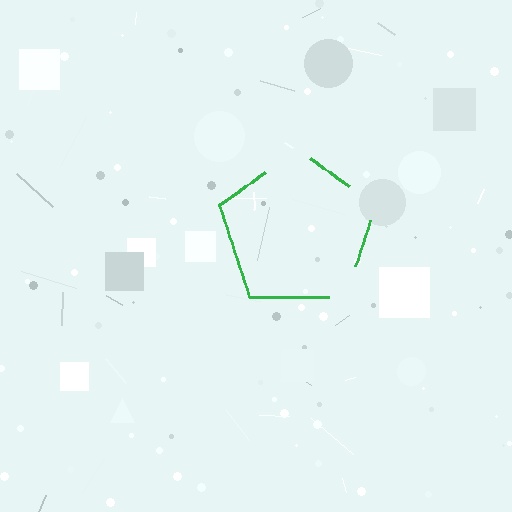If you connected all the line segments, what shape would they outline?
They would outline a pentagon.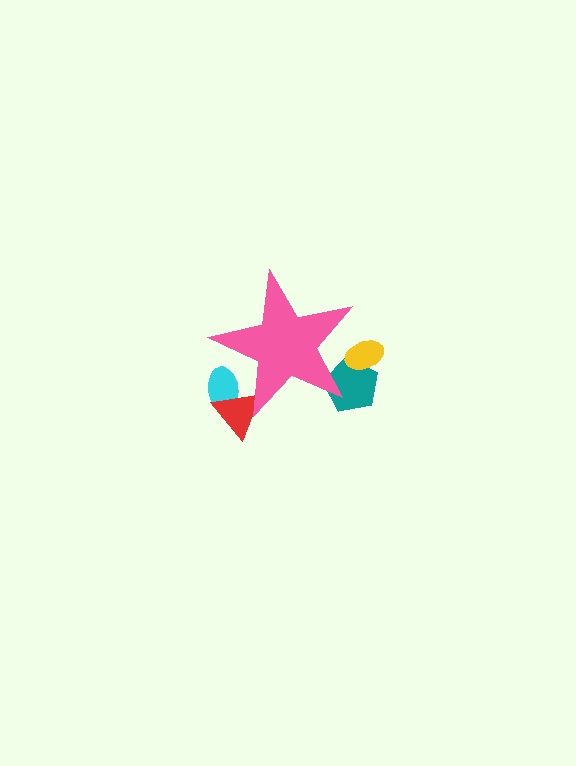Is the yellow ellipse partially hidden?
Yes, the yellow ellipse is partially hidden behind the pink star.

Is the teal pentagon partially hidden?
Yes, the teal pentagon is partially hidden behind the pink star.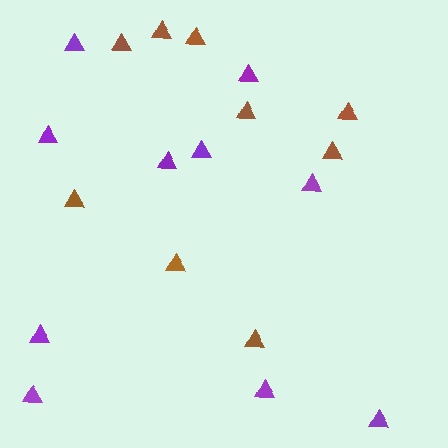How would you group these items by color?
There are 2 groups: one group of brown triangles (9) and one group of purple triangles (10).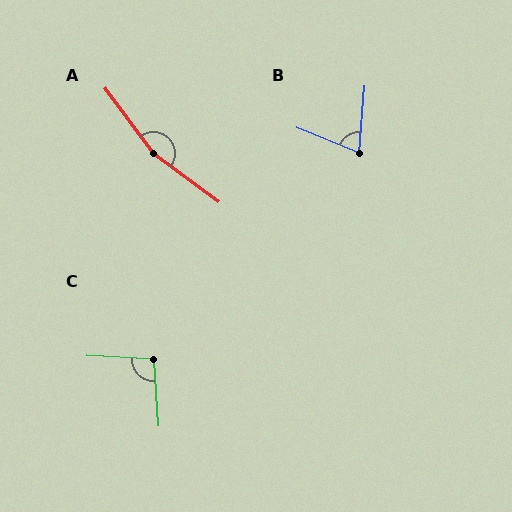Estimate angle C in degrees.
Approximately 96 degrees.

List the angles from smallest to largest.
B (72°), C (96°), A (163°).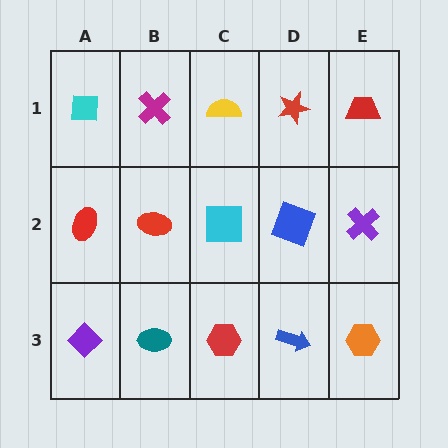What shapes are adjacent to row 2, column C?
A yellow semicircle (row 1, column C), a red hexagon (row 3, column C), a red ellipse (row 2, column B), a blue square (row 2, column D).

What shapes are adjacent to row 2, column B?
A magenta cross (row 1, column B), a teal ellipse (row 3, column B), a red ellipse (row 2, column A), a cyan square (row 2, column C).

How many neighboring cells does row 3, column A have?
2.